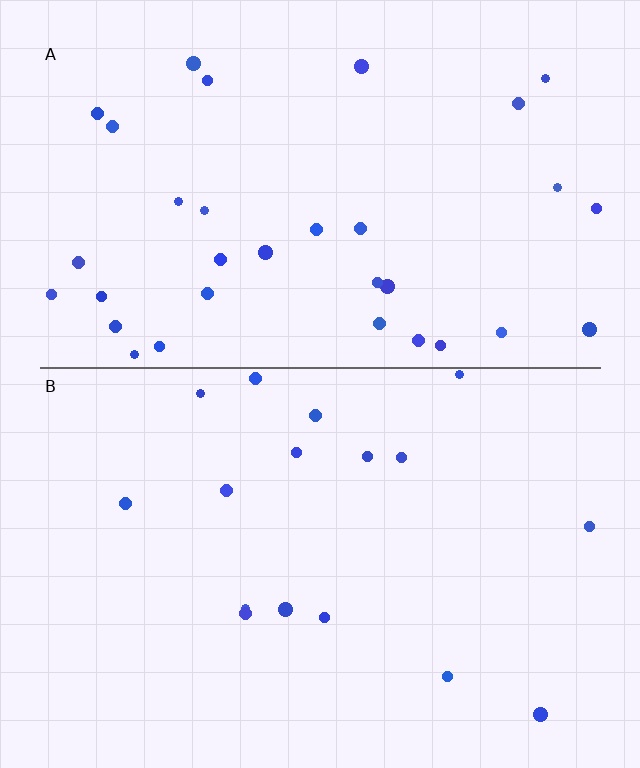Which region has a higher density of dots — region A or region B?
A (the top).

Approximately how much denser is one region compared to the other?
Approximately 2.0× — region A over region B.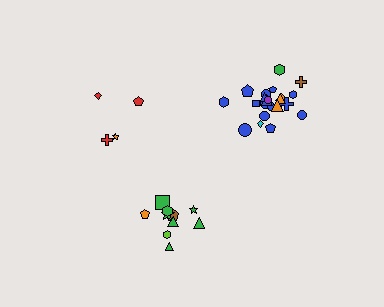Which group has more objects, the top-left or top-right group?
The top-right group.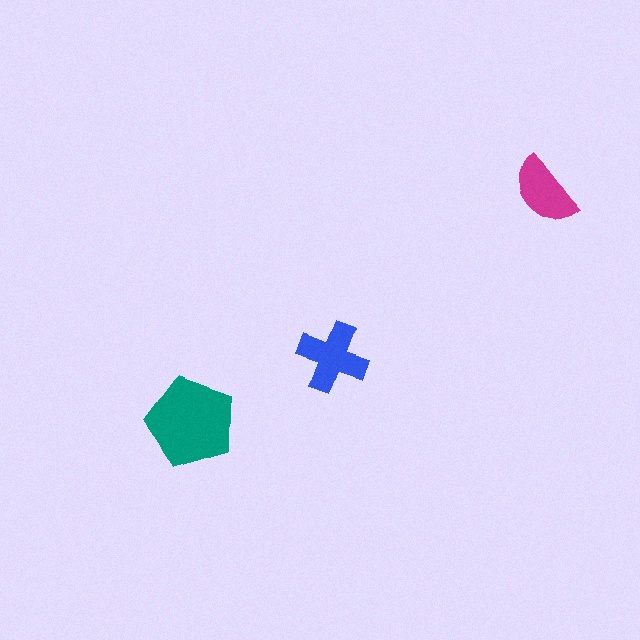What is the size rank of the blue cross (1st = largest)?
2nd.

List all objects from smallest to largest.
The magenta semicircle, the blue cross, the teal pentagon.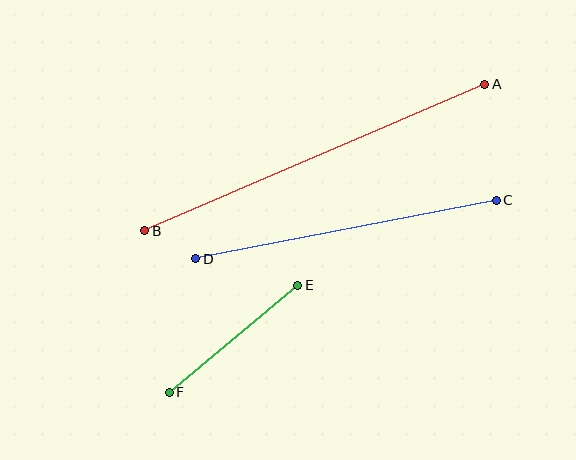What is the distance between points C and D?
The distance is approximately 306 pixels.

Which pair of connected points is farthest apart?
Points A and B are farthest apart.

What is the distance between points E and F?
The distance is approximately 167 pixels.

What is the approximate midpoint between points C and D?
The midpoint is at approximately (346, 230) pixels.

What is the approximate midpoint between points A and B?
The midpoint is at approximately (315, 158) pixels.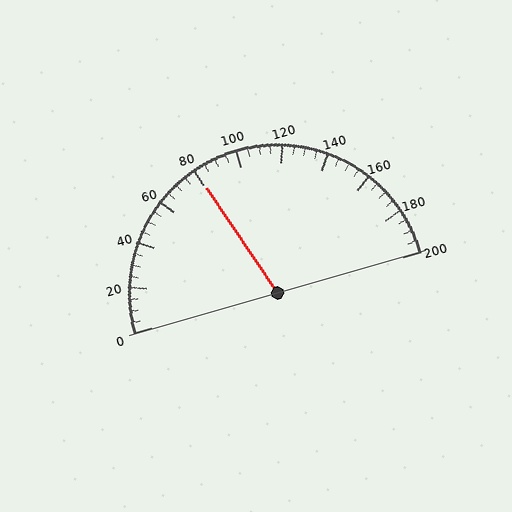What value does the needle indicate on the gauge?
The needle indicates approximately 80.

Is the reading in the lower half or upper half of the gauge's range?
The reading is in the lower half of the range (0 to 200).